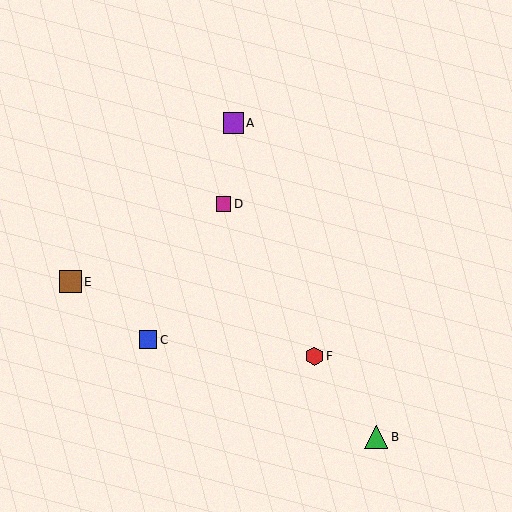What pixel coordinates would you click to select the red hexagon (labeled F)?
Click at (314, 356) to select the red hexagon F.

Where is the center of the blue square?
The center of the blue square is at (148, 340).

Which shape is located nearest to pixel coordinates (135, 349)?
The blue square (labeled C) at (148, 340) is nearest to that location.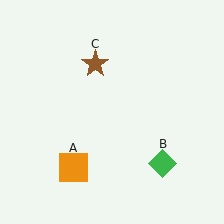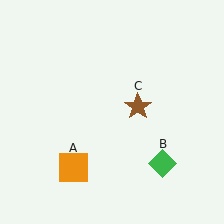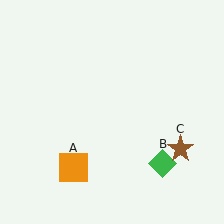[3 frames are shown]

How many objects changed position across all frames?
1 object changed position: brown star (object C).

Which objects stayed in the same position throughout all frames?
Orange square (object A) and green diamond (object B) remained stationary.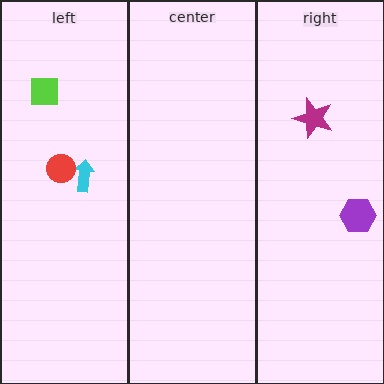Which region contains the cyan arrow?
The left region.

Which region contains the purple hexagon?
The right region.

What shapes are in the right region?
The magenta star, the purple hexagon.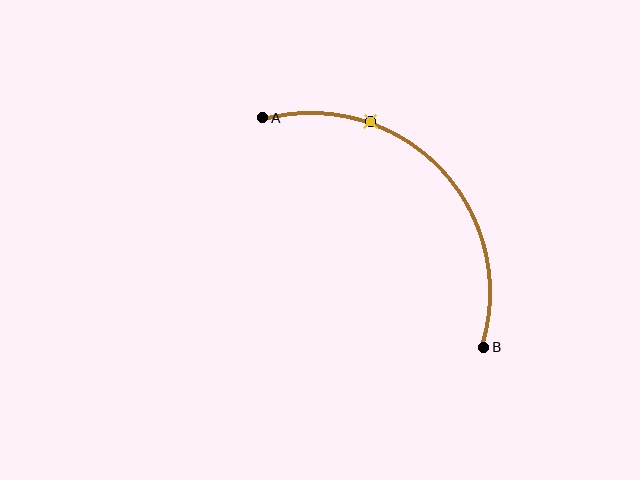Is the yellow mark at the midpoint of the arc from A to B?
No. The yellow mark lies on the arc but is closer to endpoint A. The arc midpoint would be at the point on the curve equidistant along the arc from both A and B.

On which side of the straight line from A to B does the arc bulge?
The arc bulges above and to the right of the straight line connecting A and B.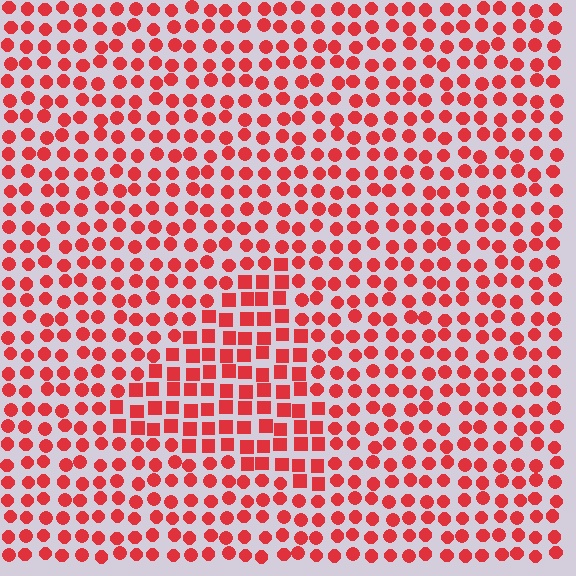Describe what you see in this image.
The image is filled with small red elements arranged in a uniform grid. A triangle-shaped region contains squares, while the surrounding area contains circles. The boundary is defined purely by the change in element shape.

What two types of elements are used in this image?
The image uses squares inside the triangle region and circles outside it.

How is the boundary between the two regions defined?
The boundary is defined by a change in element shape: squares inside vs. circles outside. All elements share the same color and spacing.